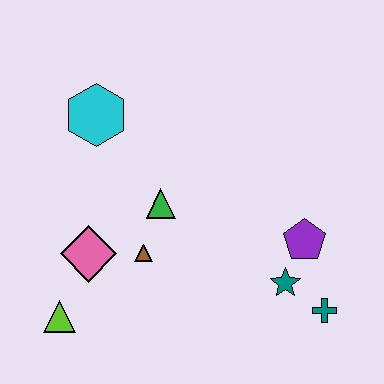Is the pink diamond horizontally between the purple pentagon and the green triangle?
No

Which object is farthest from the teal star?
The cyan hexagon is farthest from the teal star.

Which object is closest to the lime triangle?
The pink diamond is closest to the lime triangle.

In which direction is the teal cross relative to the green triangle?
The teal cross is to the right of the green triangle.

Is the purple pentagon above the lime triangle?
Yes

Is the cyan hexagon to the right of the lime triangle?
Yes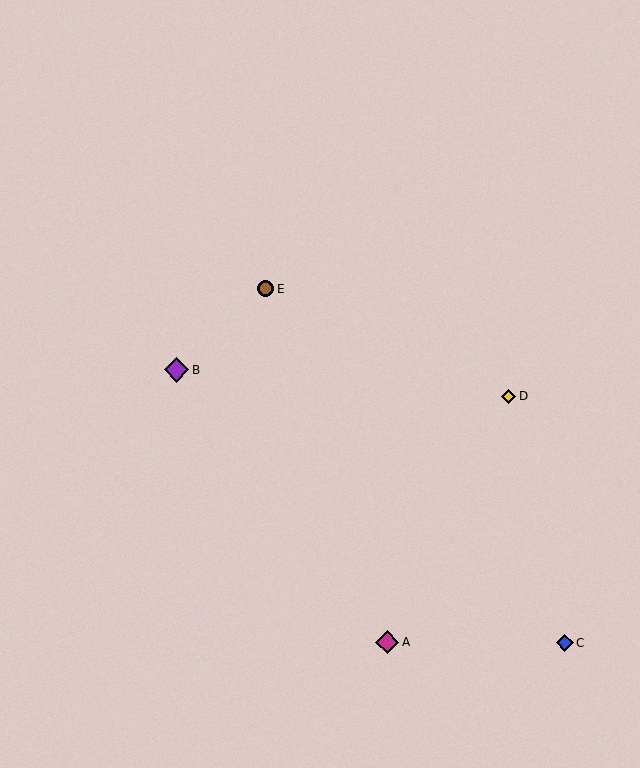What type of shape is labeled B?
Shape B is a purple diamond.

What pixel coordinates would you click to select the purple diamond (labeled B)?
Click at (176, 370) to select the purple diamond B.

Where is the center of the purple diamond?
The center of the purple diamond is at (176, 370).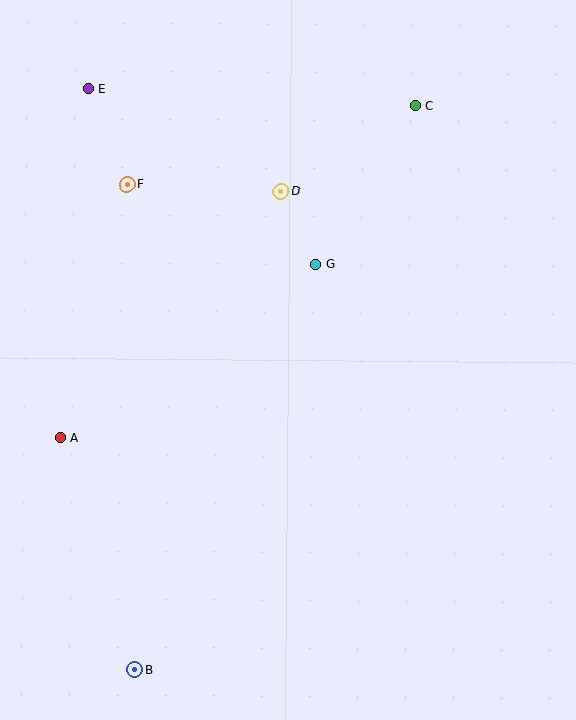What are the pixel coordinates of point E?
Point E is at (89, 89).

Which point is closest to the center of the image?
Point G at (316, 265) is closest to the center.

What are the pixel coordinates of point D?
Point D is at (281, 191).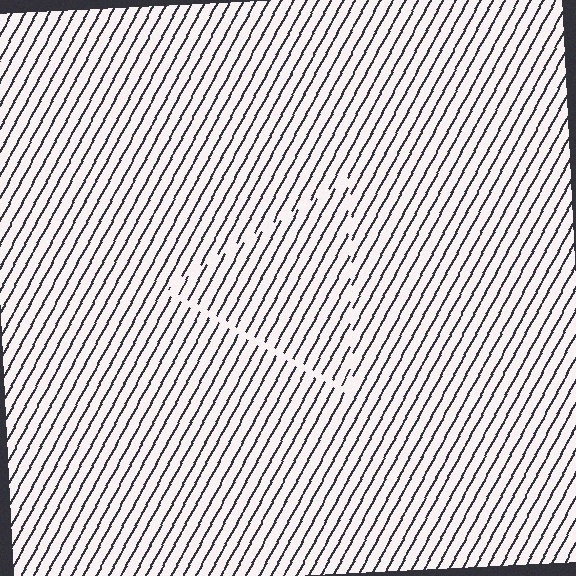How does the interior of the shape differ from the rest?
The interior of the shape contains the same grating, shifted by half a period — the contour is defined by the phase discontinuity where line-ends from the inner and outer gratings abut.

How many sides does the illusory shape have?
3 sides — the line-ends trace a triangle.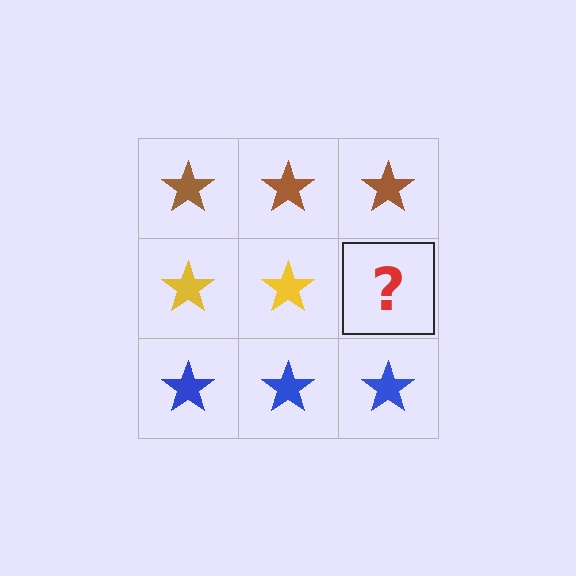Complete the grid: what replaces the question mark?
The question mark should be replaced with a yellow star.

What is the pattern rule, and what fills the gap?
The rule is that each row has a consistent color. The gap should be filled with a yellow star.